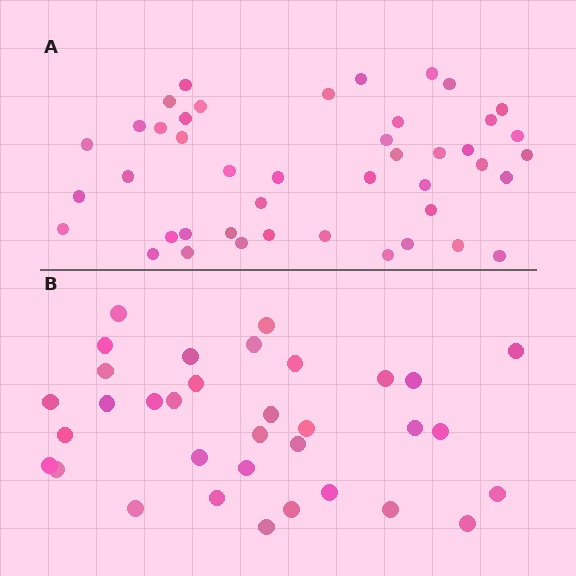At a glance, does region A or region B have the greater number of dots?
Region A (the top region) has more dots.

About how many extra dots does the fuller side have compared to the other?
Region A has roughly 10 or so more dots than region B.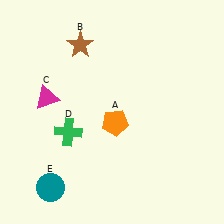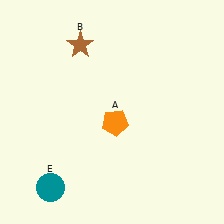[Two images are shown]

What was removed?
The green cross (D), the magenta triangle (C) were removed in Image 2.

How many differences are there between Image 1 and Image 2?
There are 2 differences between the two images.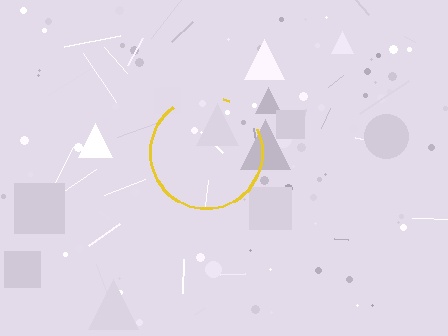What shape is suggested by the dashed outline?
The dashed outline suggests a circle.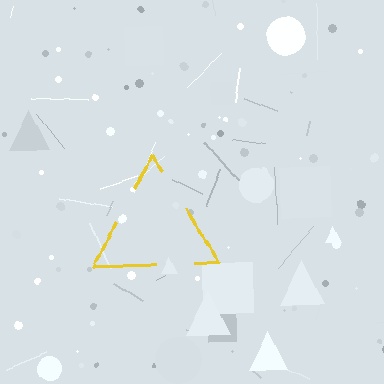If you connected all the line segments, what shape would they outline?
They would outline a triangle.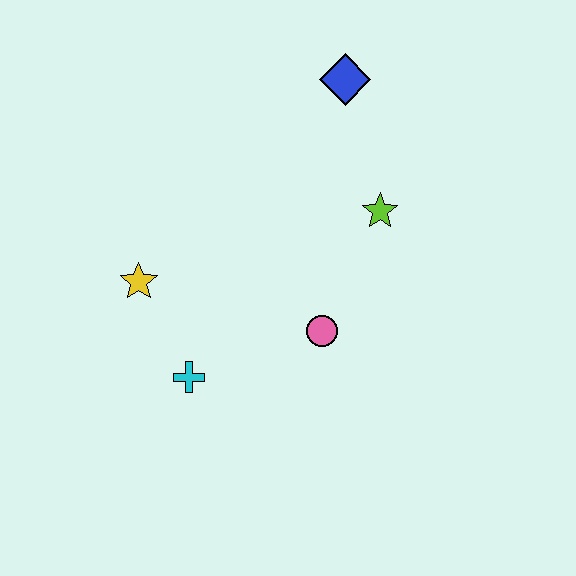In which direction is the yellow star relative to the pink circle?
The yellow star is to the left of the pink circle.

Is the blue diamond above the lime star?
Yes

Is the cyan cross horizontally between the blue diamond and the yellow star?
Yes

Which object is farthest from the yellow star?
The blue diamond is farthest from the yellow star.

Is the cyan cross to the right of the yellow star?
Yes